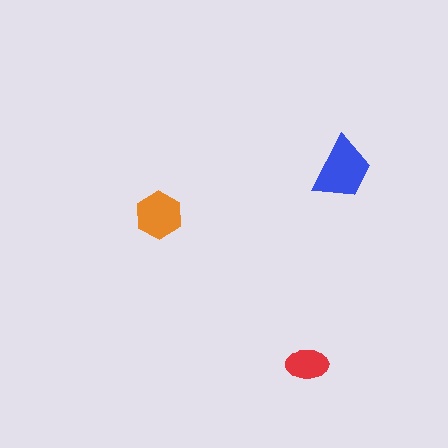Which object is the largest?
The blue trapezoid.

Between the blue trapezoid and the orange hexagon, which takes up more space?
The blue trapezoid.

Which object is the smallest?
The red ellipse.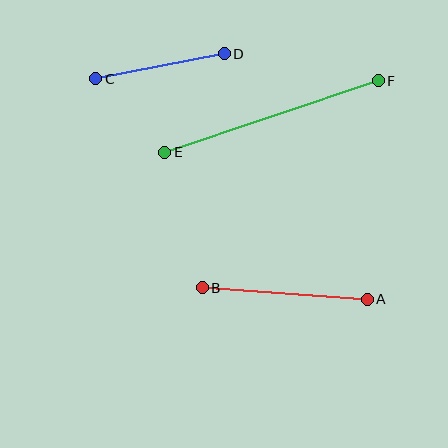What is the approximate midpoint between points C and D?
The midpoint is at approximately (160, 66) pixels.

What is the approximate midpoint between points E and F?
The midpoint is at approximately (271, 117) pixels.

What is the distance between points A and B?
The distance is approximately 165 pixels.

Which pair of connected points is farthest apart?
Points E and F are farthest apart.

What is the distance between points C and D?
The distance is approximately 131 pixels.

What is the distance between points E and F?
The distance is approximately 225 pixels.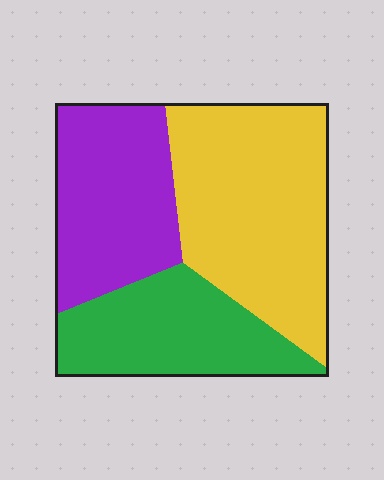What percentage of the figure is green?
Green takes up about one quarter (1/4) of the figure.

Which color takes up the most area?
Yellow, at roughly 45%.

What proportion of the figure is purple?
Purple covers roughly 30% of the figure.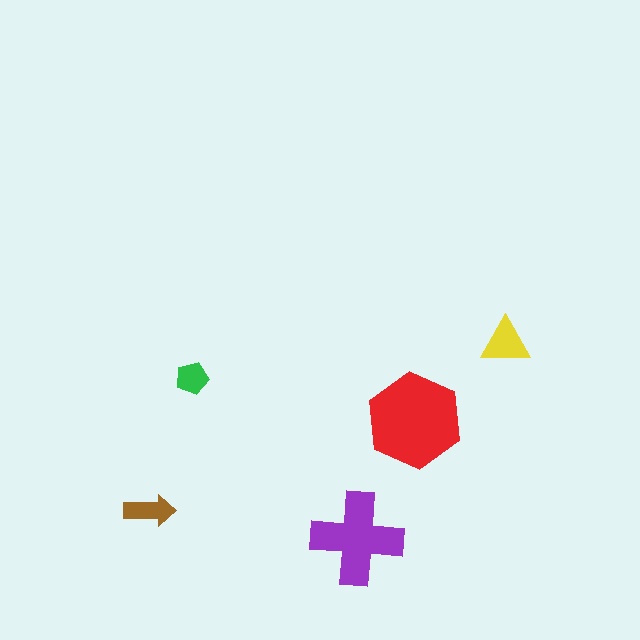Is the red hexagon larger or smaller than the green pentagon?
Larger.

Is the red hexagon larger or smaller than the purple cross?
Larger.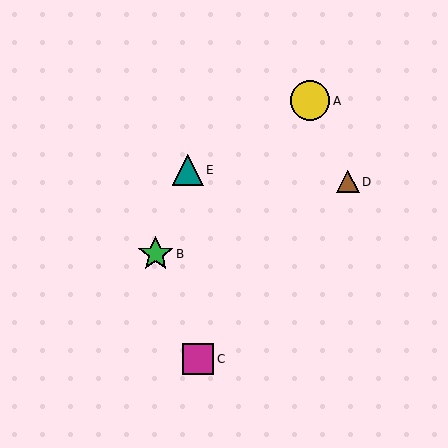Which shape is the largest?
The yellow circle (labeled A) is the largest.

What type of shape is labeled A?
Shape A is a yellow circle.